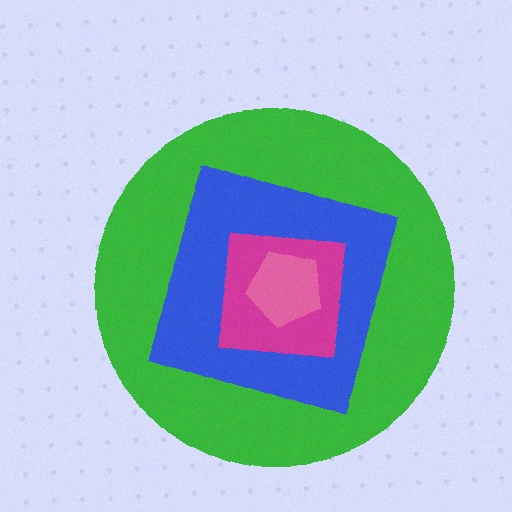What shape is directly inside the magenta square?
The pink pentagon.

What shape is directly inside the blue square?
The magenta square.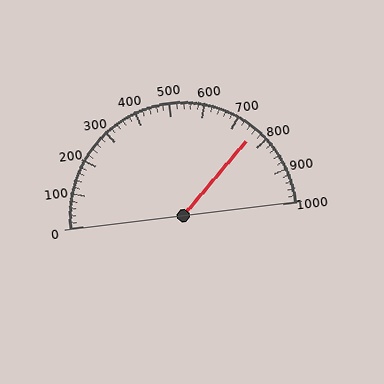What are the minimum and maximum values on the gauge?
The gauge ranges from 0 to 1000.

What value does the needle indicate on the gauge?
The needle indicates approximately 760.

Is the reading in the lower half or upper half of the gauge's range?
The reading is in the upper half of the range (0 to 1000).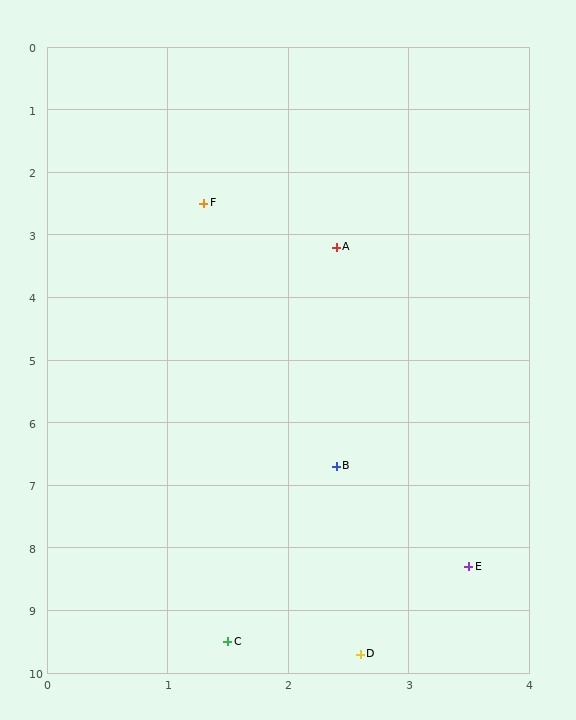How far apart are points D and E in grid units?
Points D and E are about 1.7 grid units apart.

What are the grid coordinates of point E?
Point E is at approximately (3.5, 8.3).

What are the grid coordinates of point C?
Point C is at approximately (1.5, 9.5).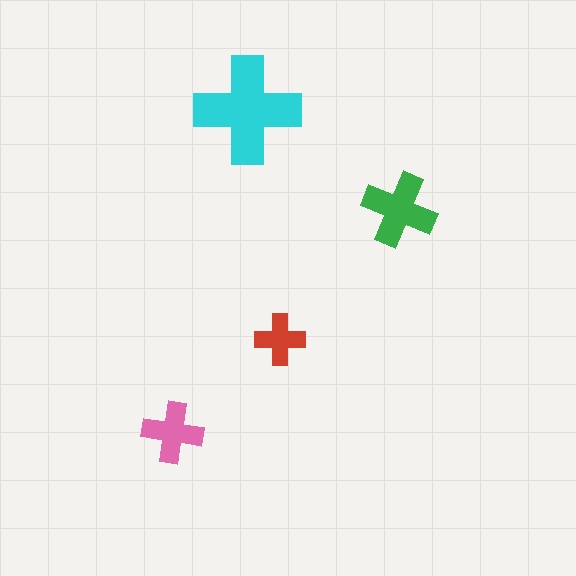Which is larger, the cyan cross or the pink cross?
The cyan one.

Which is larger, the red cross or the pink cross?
The pink one.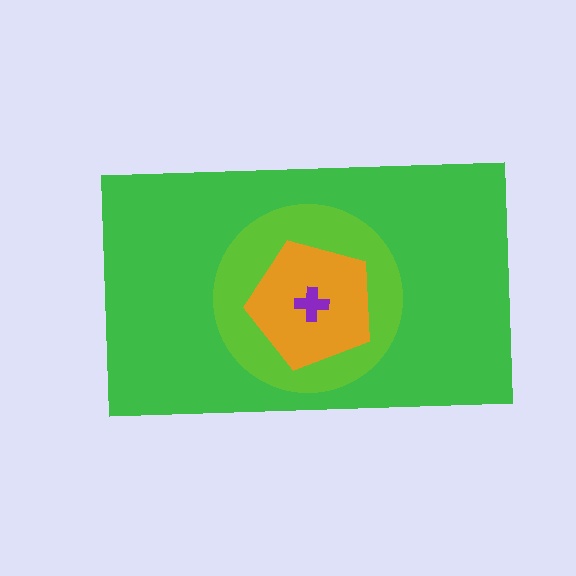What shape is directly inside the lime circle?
The orange pentagon.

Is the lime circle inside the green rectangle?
Yes.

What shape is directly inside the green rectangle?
The lime circle.